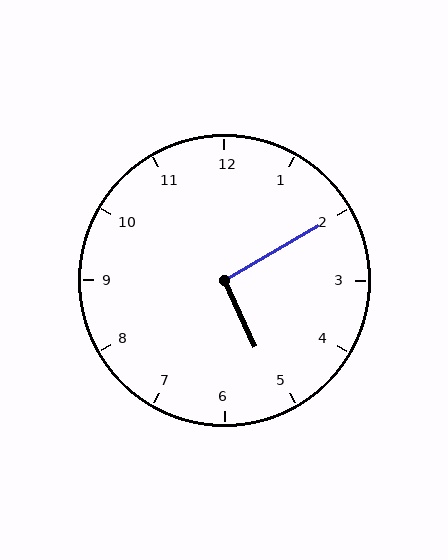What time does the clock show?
5:10.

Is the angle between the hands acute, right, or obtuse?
It is right.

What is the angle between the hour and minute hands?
Approximately 95 degrees.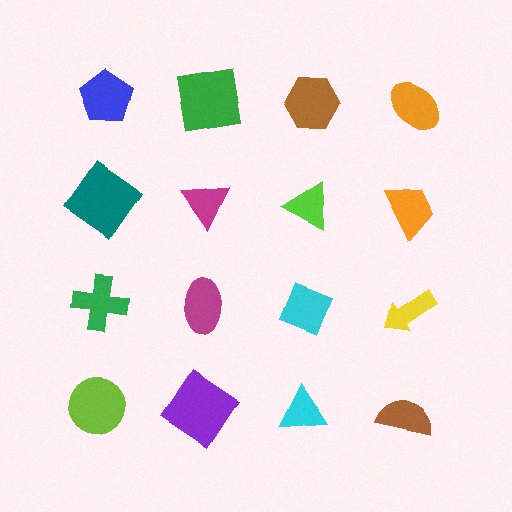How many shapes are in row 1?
4 shapes.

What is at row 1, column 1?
A blue pentagon.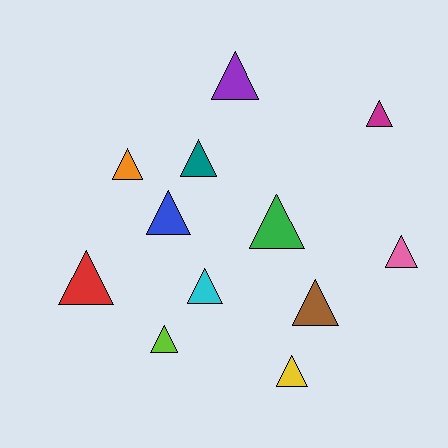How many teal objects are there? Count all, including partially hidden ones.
There is 1 teal object.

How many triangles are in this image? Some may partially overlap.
There are 12 triangles.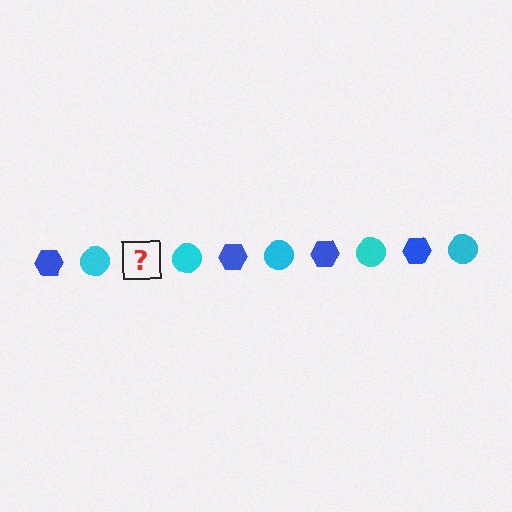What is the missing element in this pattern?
The missing element is a blue hexagon.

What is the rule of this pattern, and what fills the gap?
The rule is that the pattern alternates between blue hexagon and cyan circle. The gap should be filled with a blue hexagon.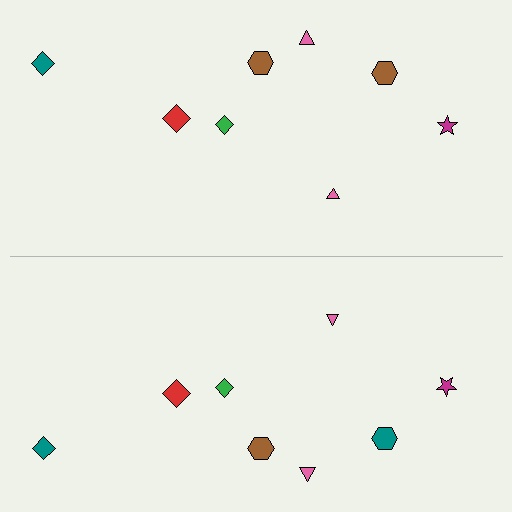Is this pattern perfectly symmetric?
No, the pattern is not perfectly symmetric. The teal hexagon on the bottom side breaks the symmetry — its mirror counterpart is brown.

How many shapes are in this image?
There are 16 shapes in this image.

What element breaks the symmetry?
The teal hexagon on the bottom side breaks the symmetry — its mirror counterpart is brown.